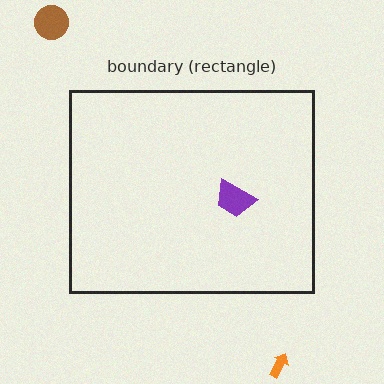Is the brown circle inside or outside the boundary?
Outside.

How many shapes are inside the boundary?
1 inside, 2 outside.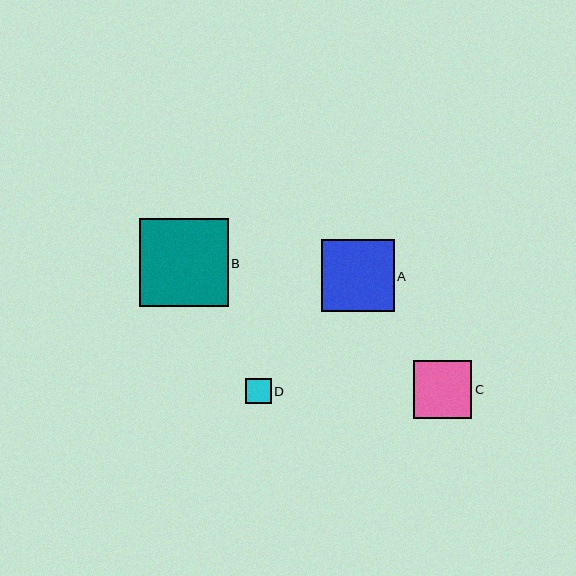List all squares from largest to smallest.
From largest to smallest: B, A, C, D.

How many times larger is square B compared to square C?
Square B is approximately 1.5 times the size of square C.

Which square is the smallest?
Square D is the smallest with a size of approximately 26 pixels.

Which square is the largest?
Square B is the largest with a size of approximately 89 pixels.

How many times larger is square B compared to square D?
Square B is approximately 3.4 times the size of square D.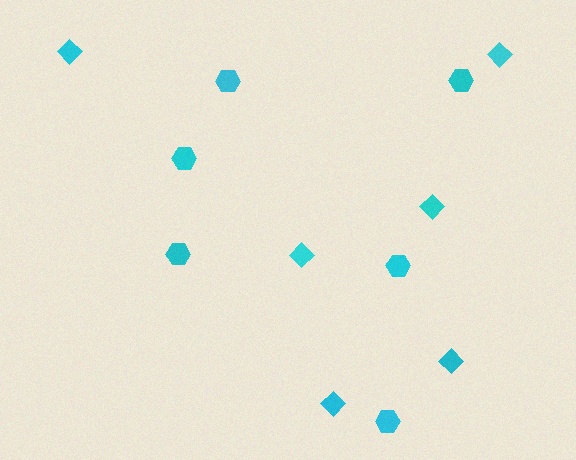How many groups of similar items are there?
There are 2 groups: one group of diamonds (6) and one group of hexagons (6).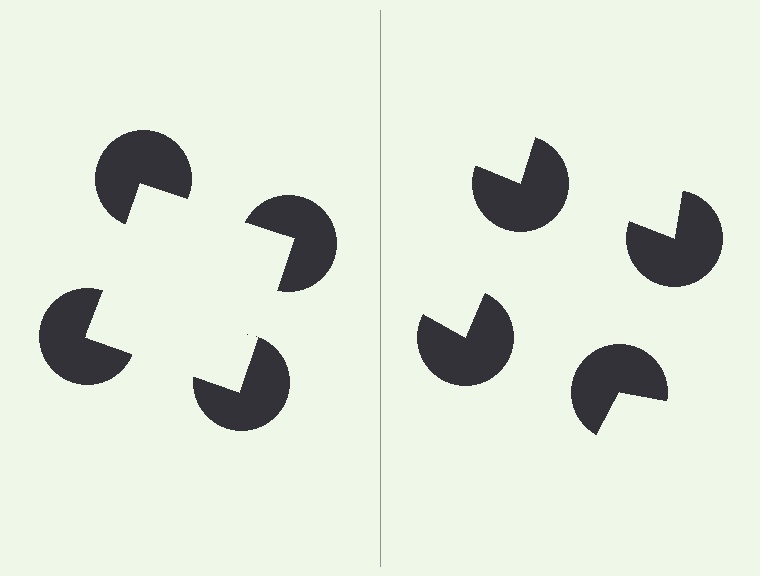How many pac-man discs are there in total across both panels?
8 — 4 on each side.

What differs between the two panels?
The pac-man discs are positioned identically on both sides; only the wedge orientations differ. On the left they align to a square; on the right they are misaligned.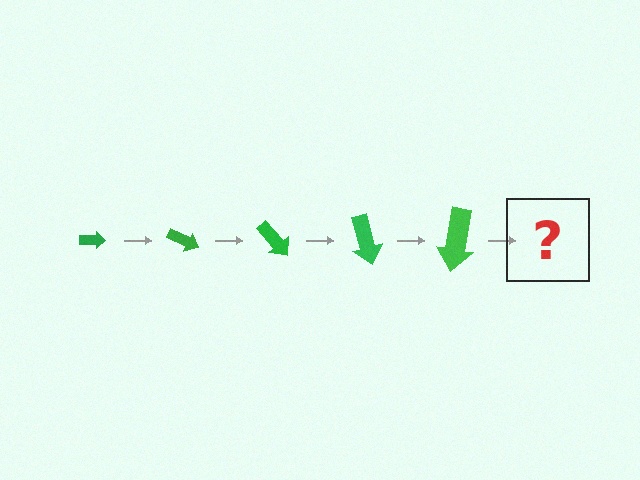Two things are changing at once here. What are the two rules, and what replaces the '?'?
The two rules are that the arrow grows larger each step and it rotates 25 degrees each step. The '?' should be an arrow, larger than the previous one and rotated 125 degrees from the start.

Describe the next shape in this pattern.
It should be an arrow, larger than the previous one and rotated 125 degrees from the start.